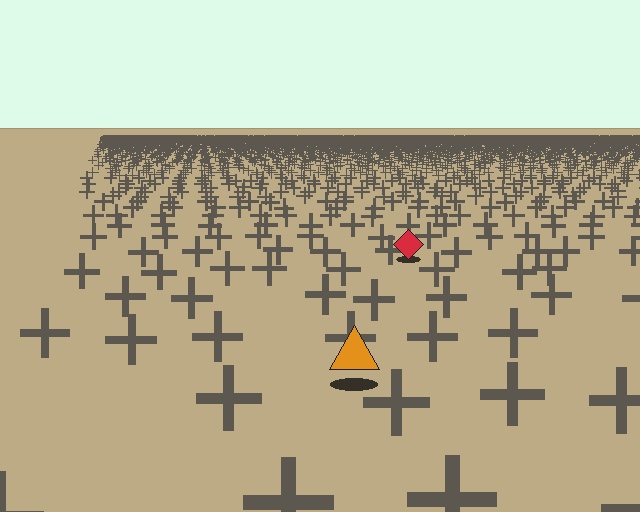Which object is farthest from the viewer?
The red diamond is farthest from the viewer. It appears smaller and the ground texture around it is denser.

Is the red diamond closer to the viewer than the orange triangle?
No. The orange triangle is closer — you can tell from the texture gradient: the ground texture is coarser near it.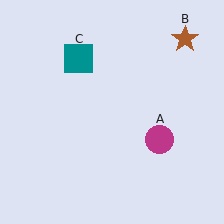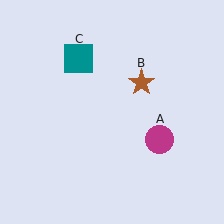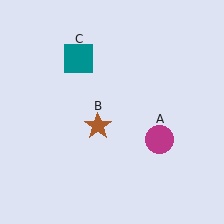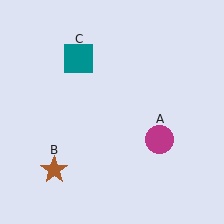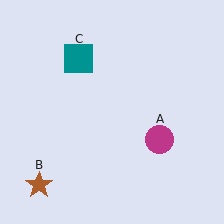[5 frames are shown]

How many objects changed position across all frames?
1 object changed position: brown star (object B).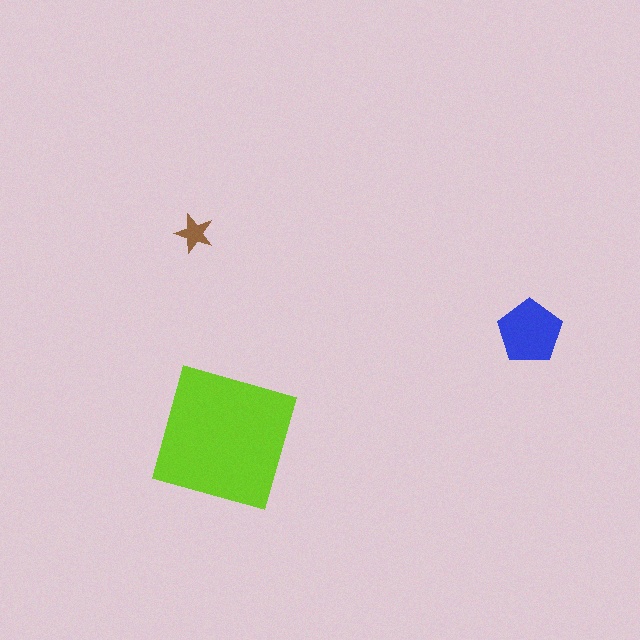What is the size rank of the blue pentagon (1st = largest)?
2nd.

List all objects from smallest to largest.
The brown star, the blue pentagon, the lime square.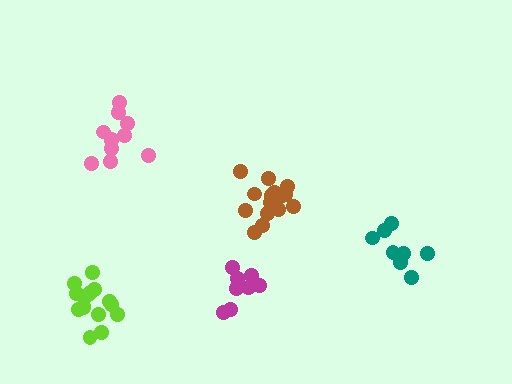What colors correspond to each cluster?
The clusters are colored: magenta, teal, brown, pink, lime.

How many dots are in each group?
Group 1: 9 dots, Group 2: 9 dots, Group 3: 15 dots, Group 4: 11 dots, Group 5: 15 dots (59 total).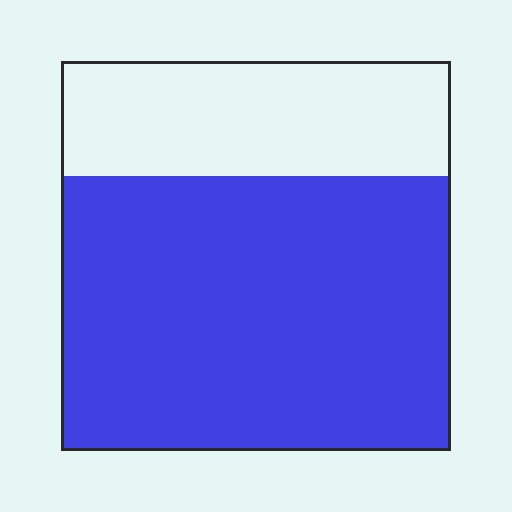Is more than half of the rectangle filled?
Yes.